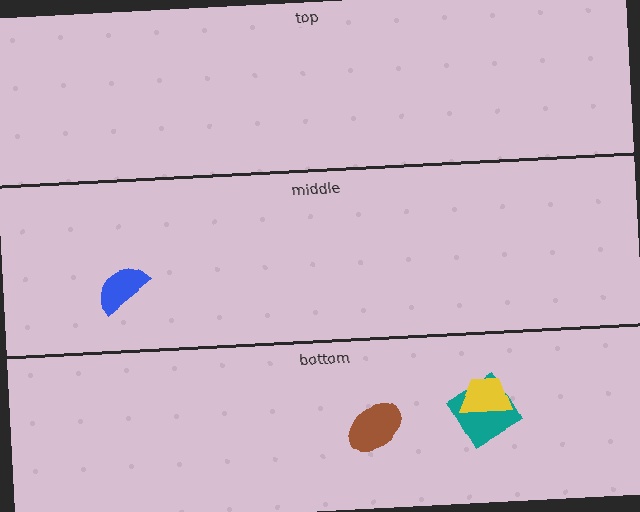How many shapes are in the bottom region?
3.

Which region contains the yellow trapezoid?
The bottom region.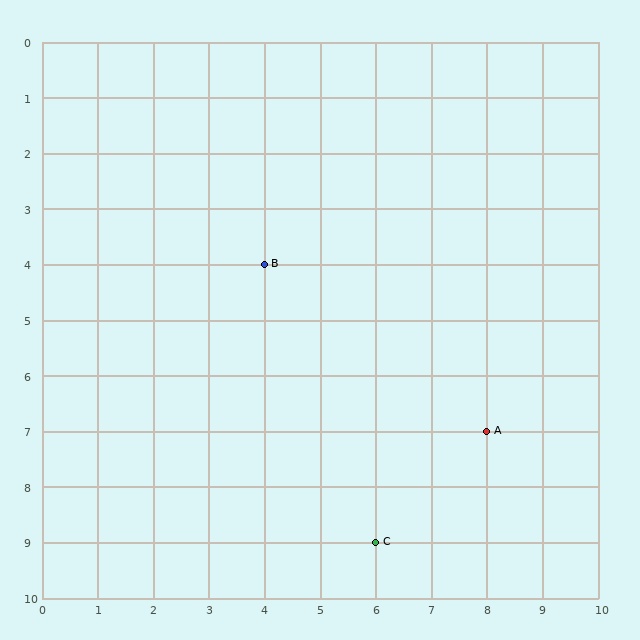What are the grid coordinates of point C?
Point C is at grid coordinates (6, 9).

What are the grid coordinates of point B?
Point B is at grid coordinates (4, 4).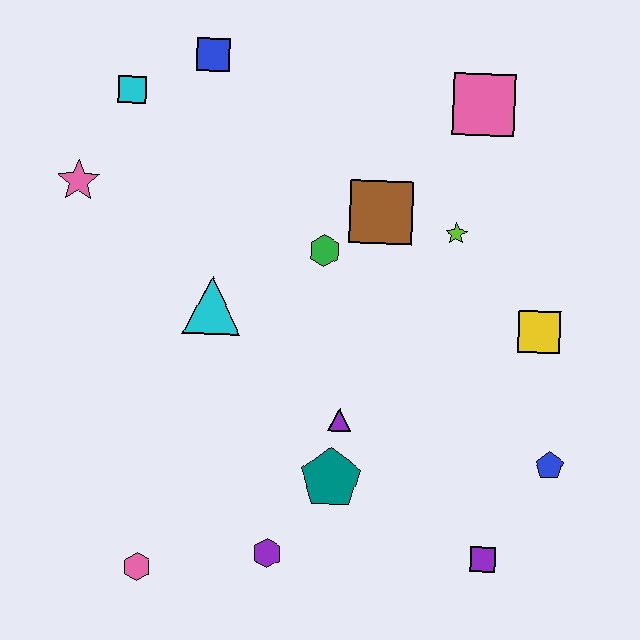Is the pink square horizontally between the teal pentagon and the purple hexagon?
No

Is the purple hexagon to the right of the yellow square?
No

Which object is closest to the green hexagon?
The brown square is closest to the green hexagon.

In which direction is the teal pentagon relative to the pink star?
The teal pentagon is below the pink star.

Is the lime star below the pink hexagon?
No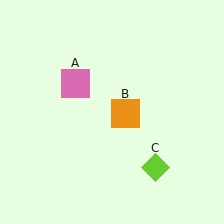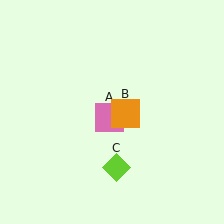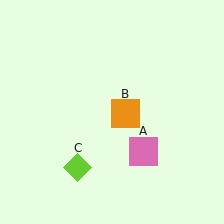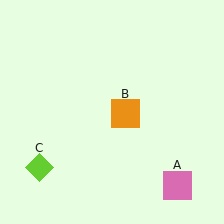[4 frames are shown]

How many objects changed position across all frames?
2 objects changed position: pink square (object A), lime diamond (object C).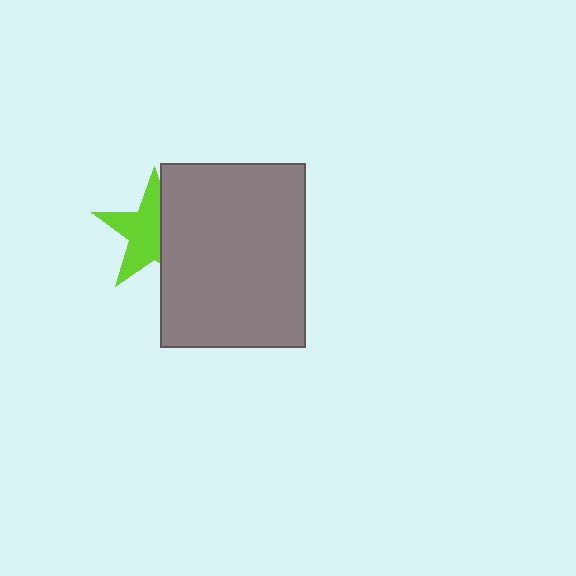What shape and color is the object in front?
The object in front is a gray rectangle.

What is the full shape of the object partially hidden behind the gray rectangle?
The partially hidden object is a lime star.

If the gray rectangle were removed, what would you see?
You would see the complete lime star.